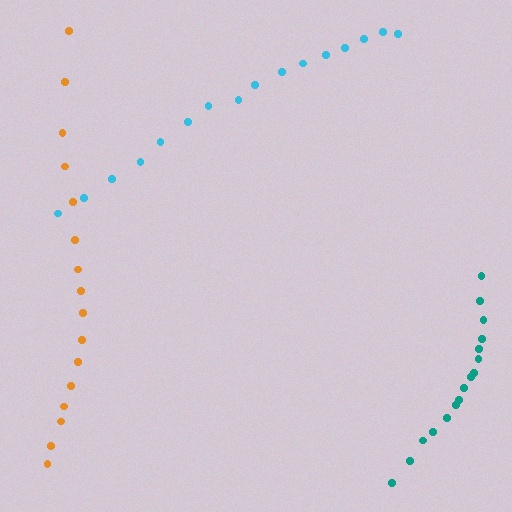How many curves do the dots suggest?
There are 3 distinct paths.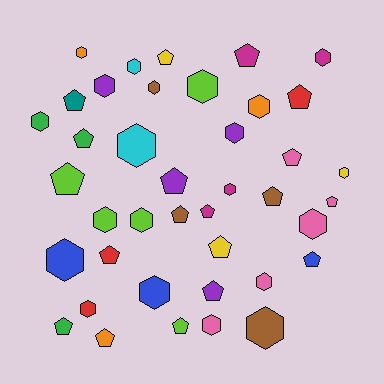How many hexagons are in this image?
There are 21 hexagons.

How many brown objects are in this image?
There are 4 brown objects.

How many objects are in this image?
There are 40 objects.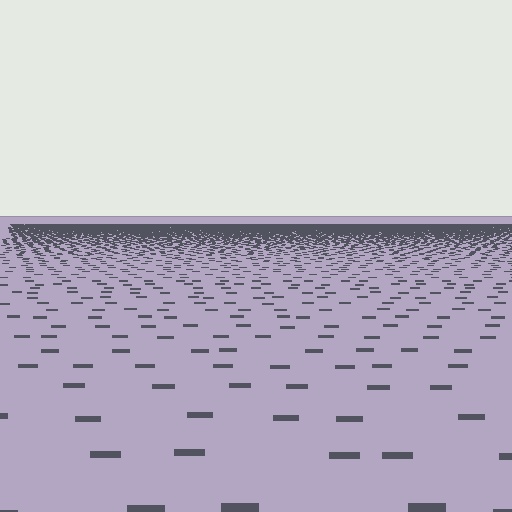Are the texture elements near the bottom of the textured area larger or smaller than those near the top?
Larger. Near the bottom, elements are closer to the viewer and appear at a bigger on-screen size.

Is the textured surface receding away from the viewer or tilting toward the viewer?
The surface is receding away from the viewer. Texture elements get smaller and denser toward the top.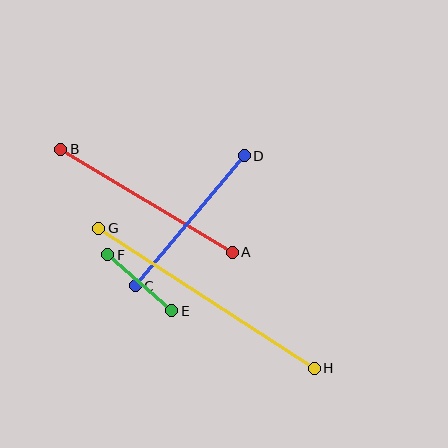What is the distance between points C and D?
The distance is approximately 170 pixels.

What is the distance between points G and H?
The distance is approximately 257 pixels.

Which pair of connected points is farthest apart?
Points G and H are farthest apart.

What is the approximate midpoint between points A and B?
The midpoint is at approximately (147, 201) pixels.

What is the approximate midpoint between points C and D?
The midpoint is at approximately (190, 221) pixels.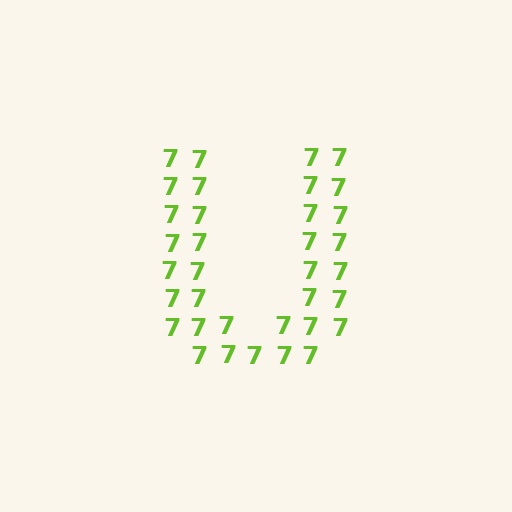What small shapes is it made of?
It is made of small digit 7's.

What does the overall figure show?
The overall figure shows the letter U.